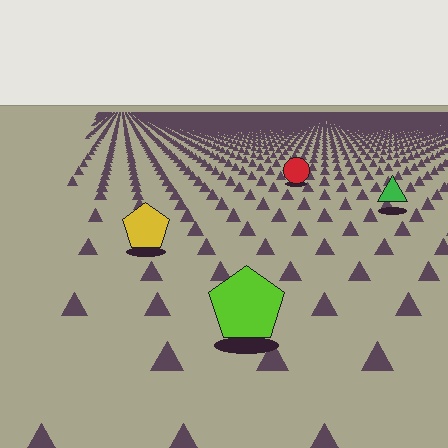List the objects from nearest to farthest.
From nearest to farthest: the lime pentagon, the yellow pentagon, the green triangle, the red circle.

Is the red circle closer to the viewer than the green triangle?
No. The green triangle is closer — you can tell from the texture gradient: the ground texture is coarser near it.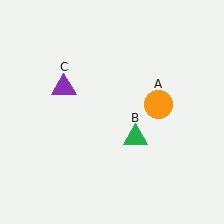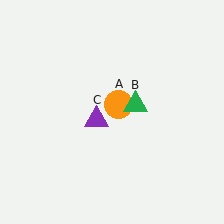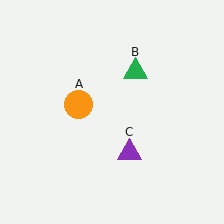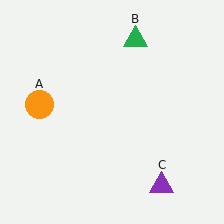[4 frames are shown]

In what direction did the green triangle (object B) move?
The green triangle (object B) moved up.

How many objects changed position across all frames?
3 objects changed position: orange circle (object A), green triangle (object B), purple triangle (object C).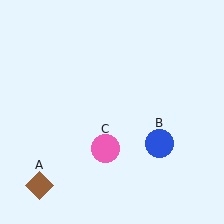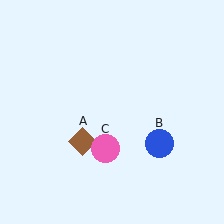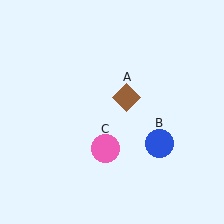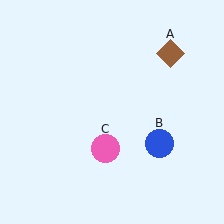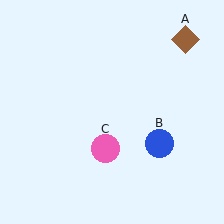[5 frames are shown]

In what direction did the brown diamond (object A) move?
The brown diamond (object A) moved up and to the right.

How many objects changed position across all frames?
1 object changed position: brown diamond (object A).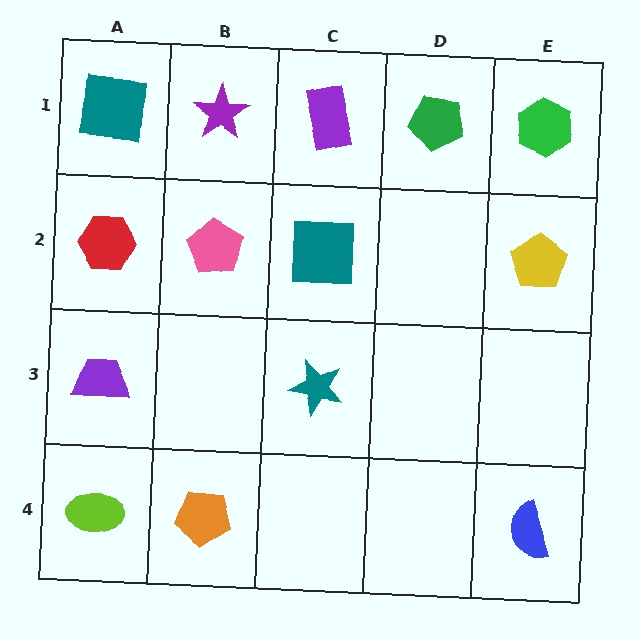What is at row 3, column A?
A purple trapezoid.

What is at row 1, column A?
A teal square.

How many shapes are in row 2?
4 shapes.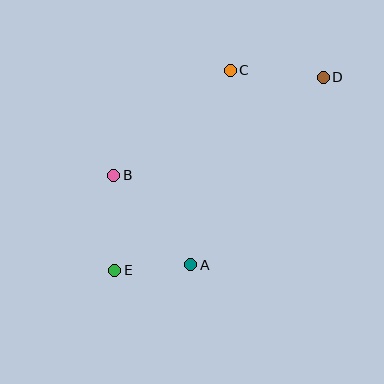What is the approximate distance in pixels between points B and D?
The distance between B and D is approximately 231 pixels.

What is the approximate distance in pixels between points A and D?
The distance between A and D is approximately 230 pixels.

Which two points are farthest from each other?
Points D and E are farthest from each other.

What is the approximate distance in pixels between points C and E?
The distance between C and E is approximately 231 pixels.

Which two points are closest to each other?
Points A and E are closest to each other.